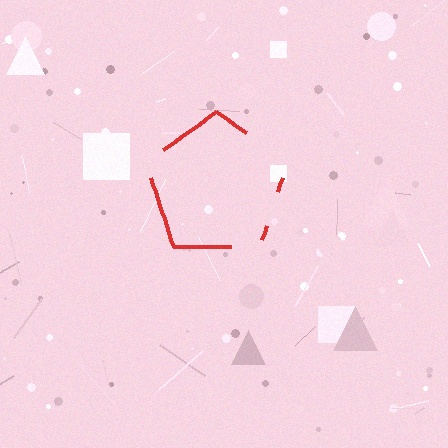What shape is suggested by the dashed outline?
The dashed outline suggests a pentagon.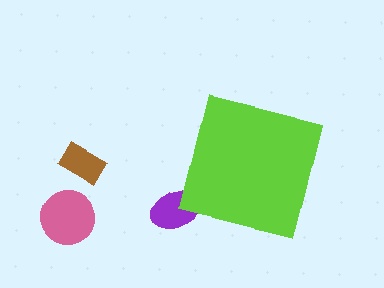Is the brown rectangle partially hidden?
No, the brown rectangle is fully visible.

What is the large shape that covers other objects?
A lime square.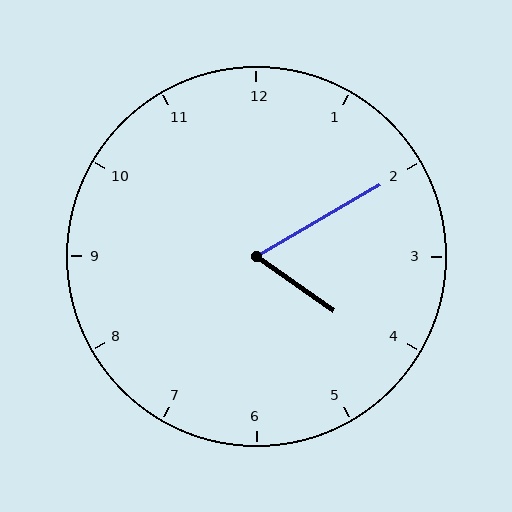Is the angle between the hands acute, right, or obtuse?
It is acute.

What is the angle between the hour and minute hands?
Approximately 65 degrees.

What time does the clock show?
4:10.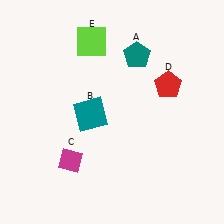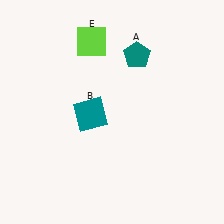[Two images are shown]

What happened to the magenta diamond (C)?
The magenta diamond (C) was removed in Image 2. It was in the bottom-left area of Image 1.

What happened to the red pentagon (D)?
The red pentagon (D) was removed in Image 2. It was in the top-right area of Image 1.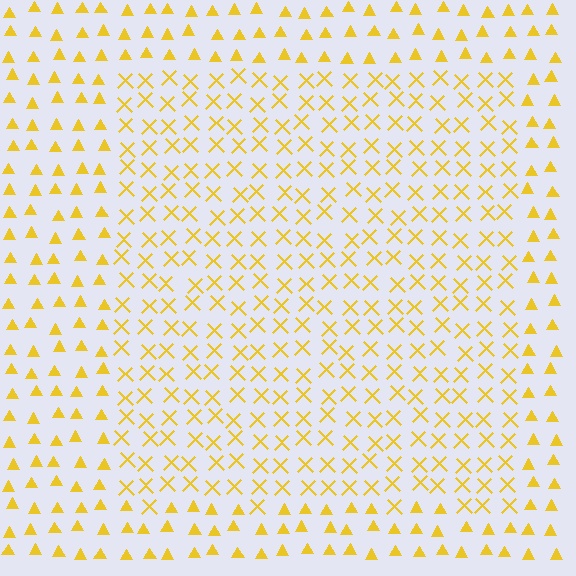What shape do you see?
I see a rectangle.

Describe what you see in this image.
The image is filled with small yellow elements arranged in a uniform grid. A rectangle-shaped region contains X marks, while the surrounding area contains triangles. The boundary is defined purely by the change in element shape.